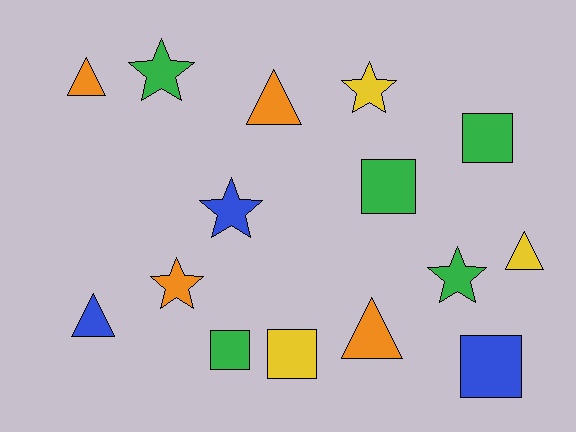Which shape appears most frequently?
Square, with 5 objects.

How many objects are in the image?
There are 15 objects.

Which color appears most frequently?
Green, with 5 objects.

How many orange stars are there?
There is 1 orange star.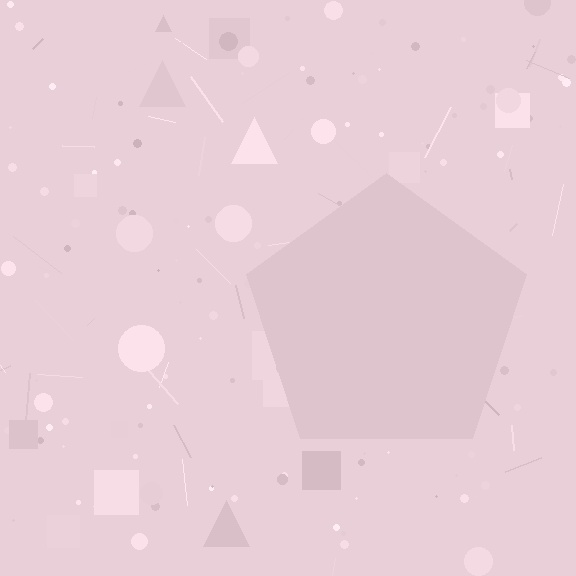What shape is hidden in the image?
A pentagon is hidden in the image.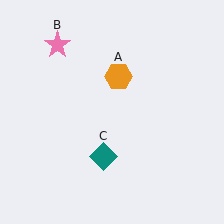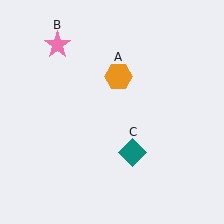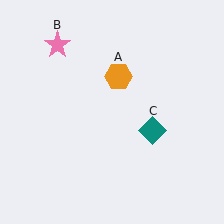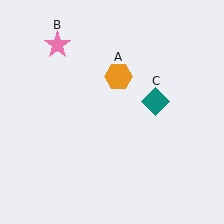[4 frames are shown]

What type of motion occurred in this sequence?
The teal diamond (object C) rotated counterclockwise around the center of the scene.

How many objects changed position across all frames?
1 object changed position: teal diamond (object C).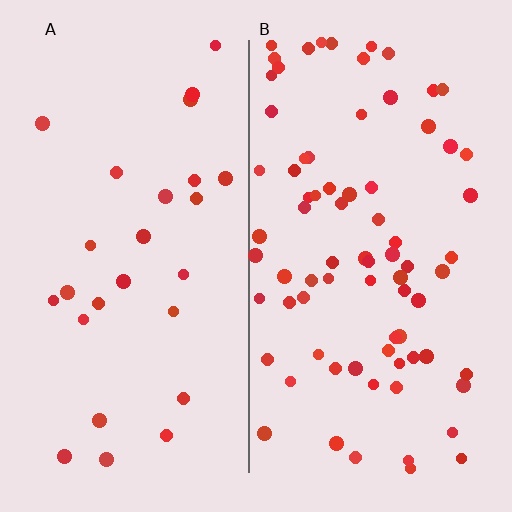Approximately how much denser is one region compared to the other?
Approximately 2.8× — region B over region A.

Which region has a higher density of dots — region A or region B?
B (the right).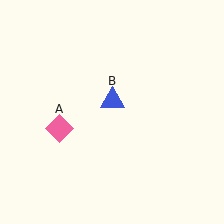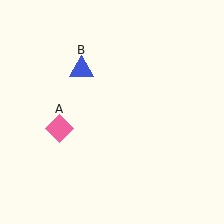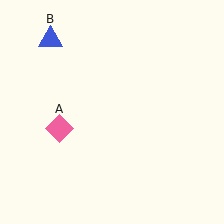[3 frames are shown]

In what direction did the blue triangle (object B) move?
The blue triangle (object B) moved up and to the left.